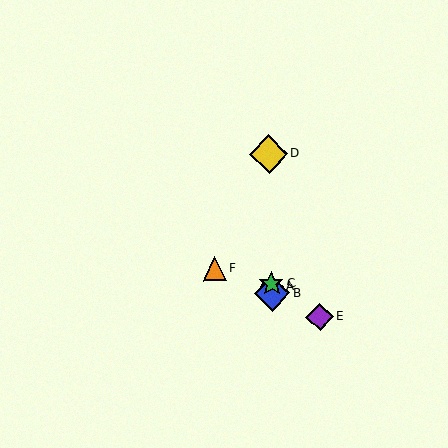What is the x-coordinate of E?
Object E is at x≈320.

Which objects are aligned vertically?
Objects A, B, C, D are aligned vertically.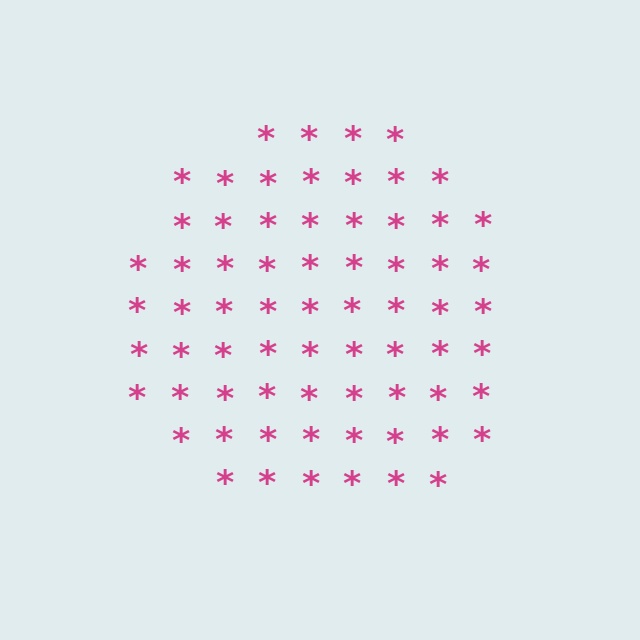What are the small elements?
The small elements are asterisks.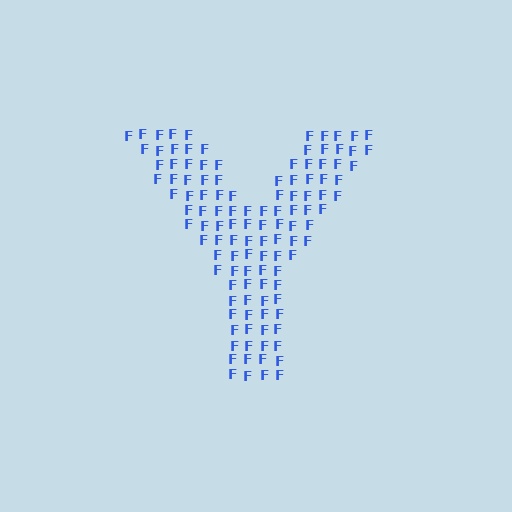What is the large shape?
The large shape is the letter Y.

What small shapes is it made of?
It is made of small letter F's.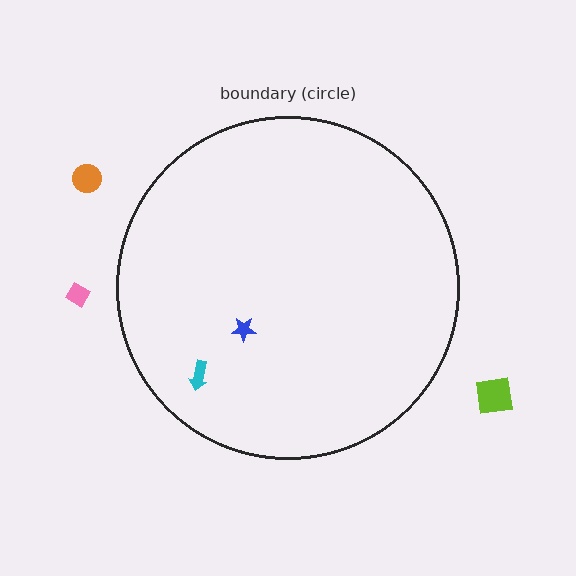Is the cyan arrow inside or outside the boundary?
Inside.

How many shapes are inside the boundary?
2 inside, 3 outside.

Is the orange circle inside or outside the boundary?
Outside.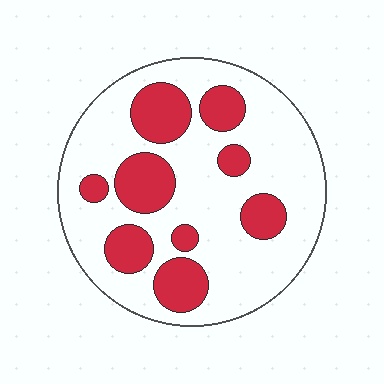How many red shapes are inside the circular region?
9.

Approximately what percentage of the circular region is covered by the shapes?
Approximately 30%.